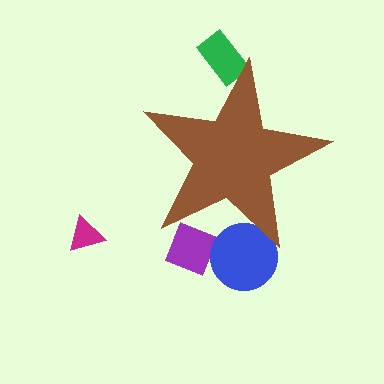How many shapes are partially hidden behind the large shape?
4 shapes are partially hidden.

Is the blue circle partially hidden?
Yes, the blue circle is partially hidden behind the brown star.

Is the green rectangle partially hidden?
Yes, the green rectangle is partially hidden behind the brown star.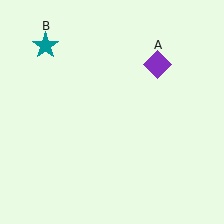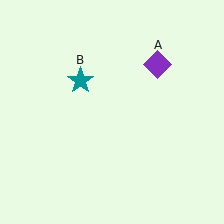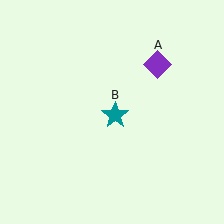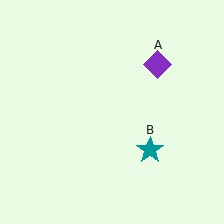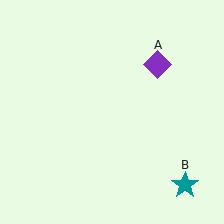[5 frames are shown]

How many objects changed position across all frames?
1 object changed position: teal star (object B).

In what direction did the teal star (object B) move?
The teal star (object B) moved down and to the right.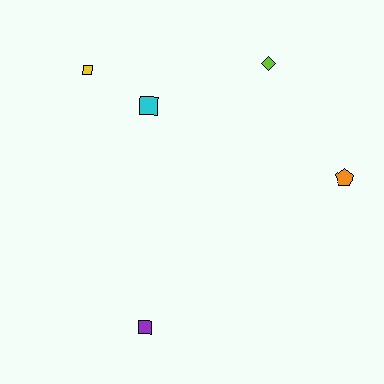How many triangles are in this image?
There are no triangles.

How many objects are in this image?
There are 5 objects.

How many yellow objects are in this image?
There is 1 yellow object.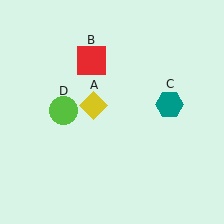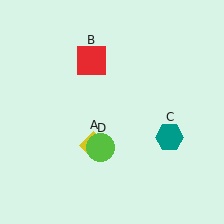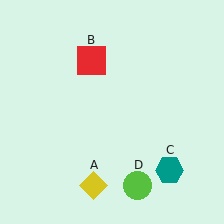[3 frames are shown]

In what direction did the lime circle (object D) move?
The lime circle (object D) moved down and to the right.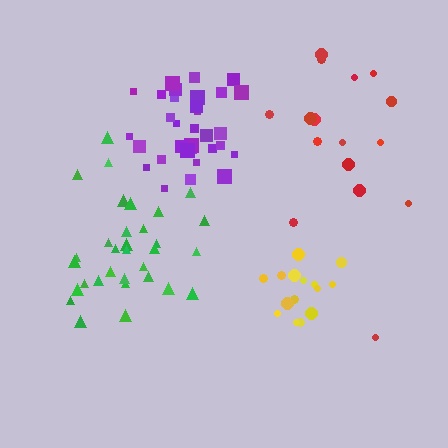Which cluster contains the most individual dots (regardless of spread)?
Purple (35).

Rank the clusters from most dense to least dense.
purple, yellow, green, red.